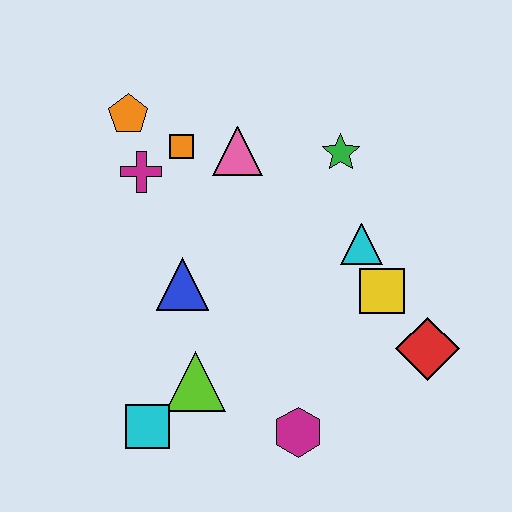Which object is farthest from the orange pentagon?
The red diamond is farthest from the orange pentagon.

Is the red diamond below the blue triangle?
Yes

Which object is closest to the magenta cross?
The orange square is closest to the magenta cross.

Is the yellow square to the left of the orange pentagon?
No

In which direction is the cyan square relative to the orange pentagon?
The cyan square is below the orange pentagon.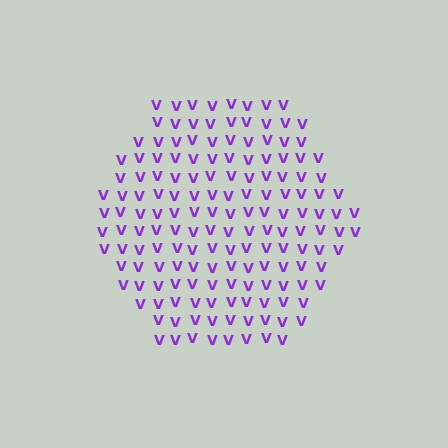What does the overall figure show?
The overall figure shows a hexagon.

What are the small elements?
The small elements are letter V's.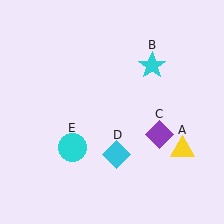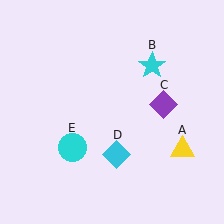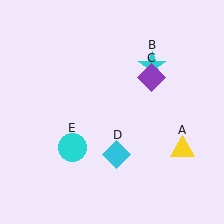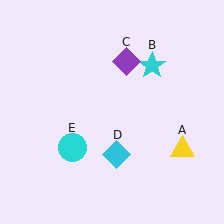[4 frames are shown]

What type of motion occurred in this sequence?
The purple diamond (object C) rotated counterclockwise around the center of the scene.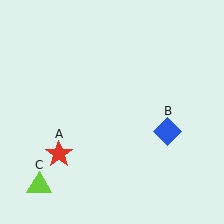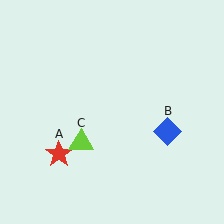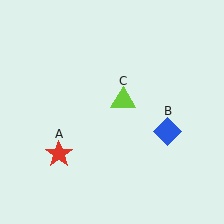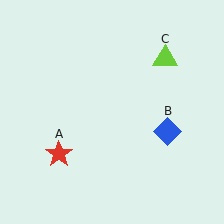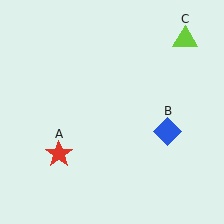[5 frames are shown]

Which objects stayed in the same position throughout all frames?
Red star (object A) and blue diamond (object B) remained stationary.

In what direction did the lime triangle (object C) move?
The lime triangle (object C) moved up and to the right.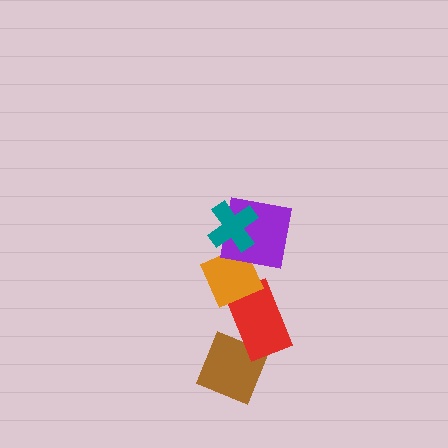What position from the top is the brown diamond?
The brown diamond is 5th from the top.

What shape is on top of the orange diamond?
The purple square is on top of the orange diamond.